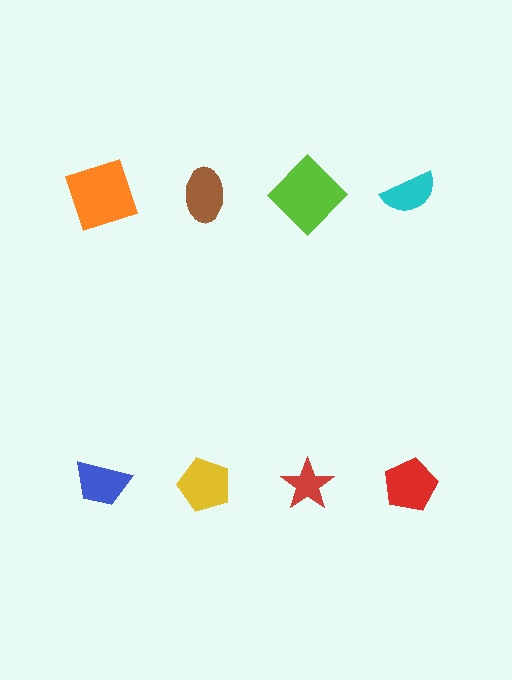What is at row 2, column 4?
A red pentagon.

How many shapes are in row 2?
4 shapes.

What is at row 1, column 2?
A brown ellipse.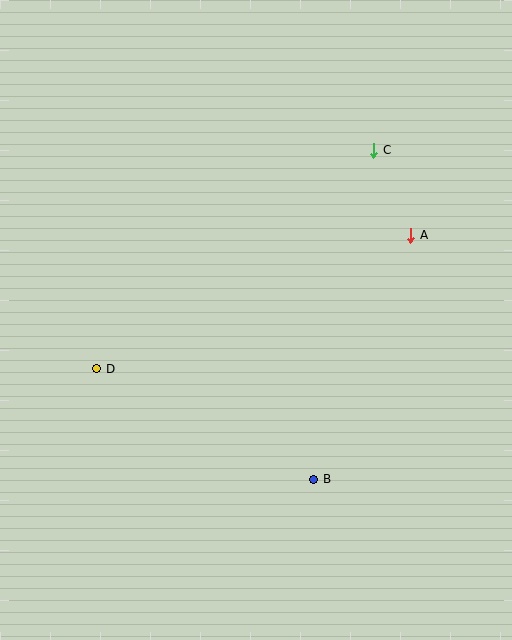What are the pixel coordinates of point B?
Point B is at (314, 479).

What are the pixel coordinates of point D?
Point D is at (97, 369).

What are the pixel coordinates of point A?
Point A is at (411, 235).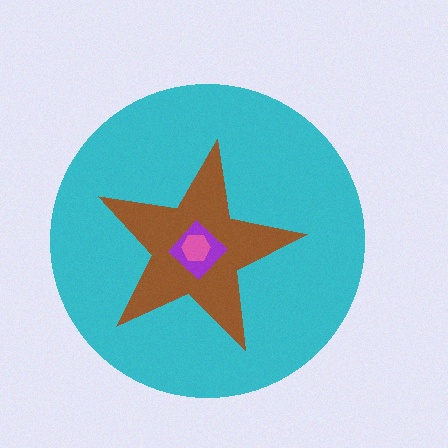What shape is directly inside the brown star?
The purple diamond.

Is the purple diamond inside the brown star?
Yes.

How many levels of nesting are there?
4.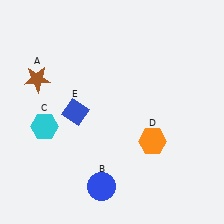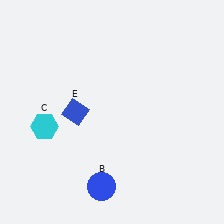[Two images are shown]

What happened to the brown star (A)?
The brown star (A) was removed in Image 2. It was in the top-left area of Image 1.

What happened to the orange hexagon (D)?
The orange hexagon (D) was removed in Image 2. It was in the bottom-right area of Image 1.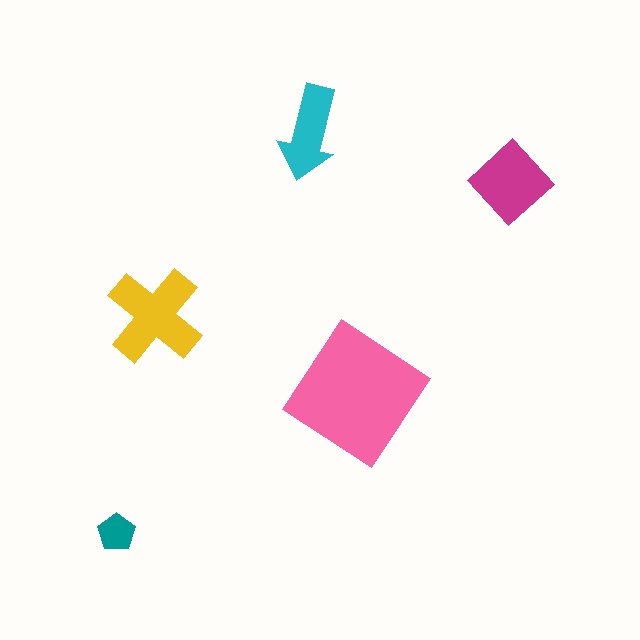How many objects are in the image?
There are 5 objects in the image.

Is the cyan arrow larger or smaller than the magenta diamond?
Smaller.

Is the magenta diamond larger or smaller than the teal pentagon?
Larger.